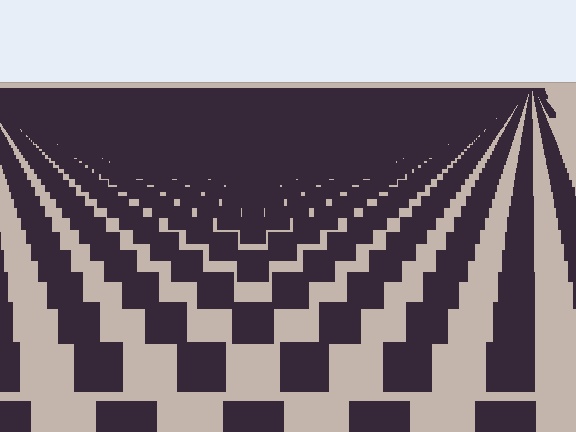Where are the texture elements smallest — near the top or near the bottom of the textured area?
Near the top.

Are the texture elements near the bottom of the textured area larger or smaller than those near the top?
Larger. Near the bottom, elements are closer to the viewer and appear at a bigger on-screen size.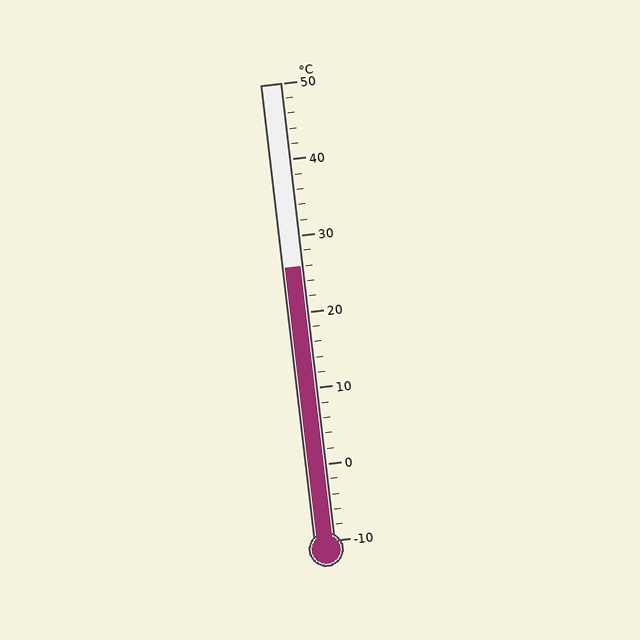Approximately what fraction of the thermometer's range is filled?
The thermometer is filled to approximately 60% of its range.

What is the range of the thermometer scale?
The thermometer scale ranges from -10°C to 50°C.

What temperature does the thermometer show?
The thermometer shows approximately 26°C.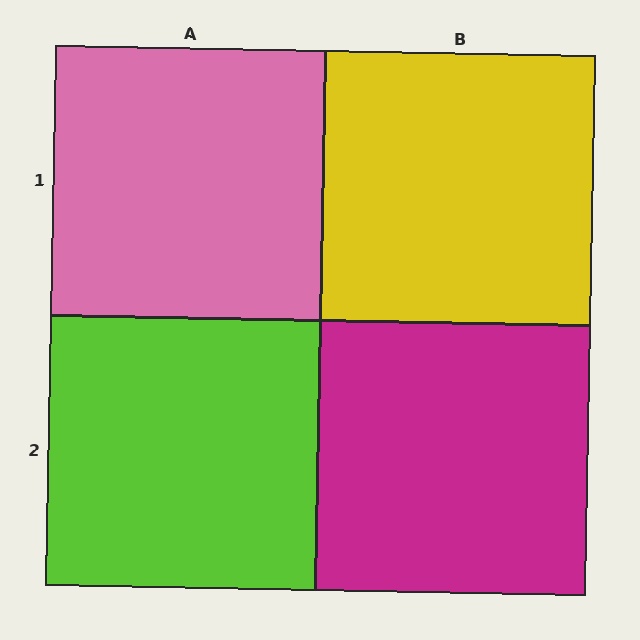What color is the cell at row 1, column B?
Yellow.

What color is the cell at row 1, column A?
Pink.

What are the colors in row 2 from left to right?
Lime, magenta.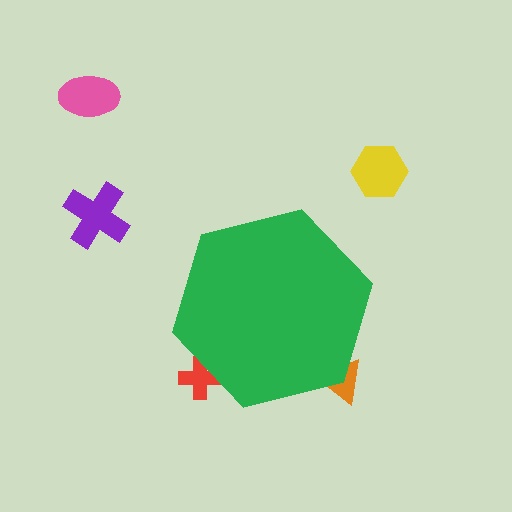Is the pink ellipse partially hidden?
No, the pink ellipse is fully visible.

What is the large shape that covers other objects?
A green hexagon.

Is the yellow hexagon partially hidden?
No, the yellow hexagon is fully visible.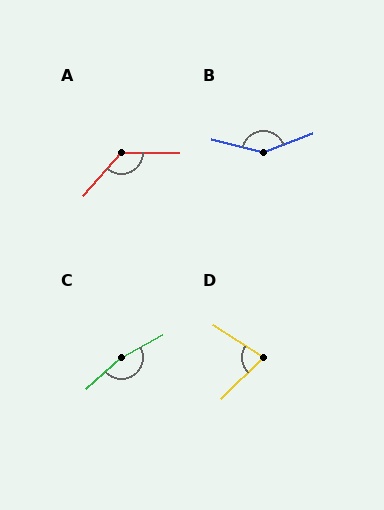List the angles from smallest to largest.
D (78°), A (131°), B (145°), C (167°).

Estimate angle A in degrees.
Approximately 131 degrees.